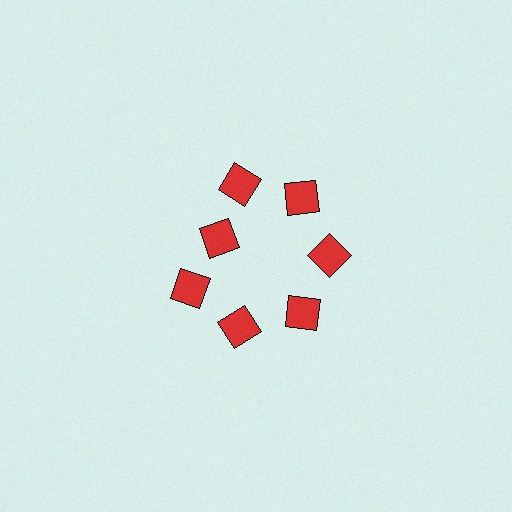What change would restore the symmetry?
The symmetry would be restored by moving it outward, back onto the ring so that all 7 diamonds sit at equal angles and equal distance from the center.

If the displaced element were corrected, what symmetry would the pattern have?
It would have 7-fold rotational symmetry — the pattern would map onto itself every 51 degrees.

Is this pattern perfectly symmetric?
No. The 7 red diamonds are arranged in a ring, but one element near the 10 o'clock position is pulled inward toward the center, breaking the 7-fold rotational symmetry.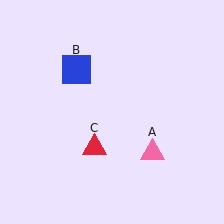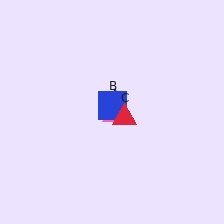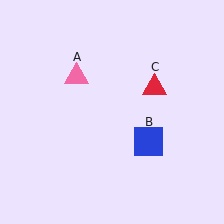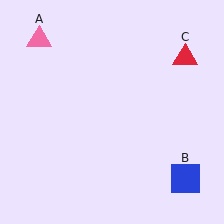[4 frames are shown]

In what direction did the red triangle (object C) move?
The red triangle (object C) moved up and to the right.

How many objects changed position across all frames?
3 objects changed position: pink triangle (object A), blue square (object B), red triangle (object C).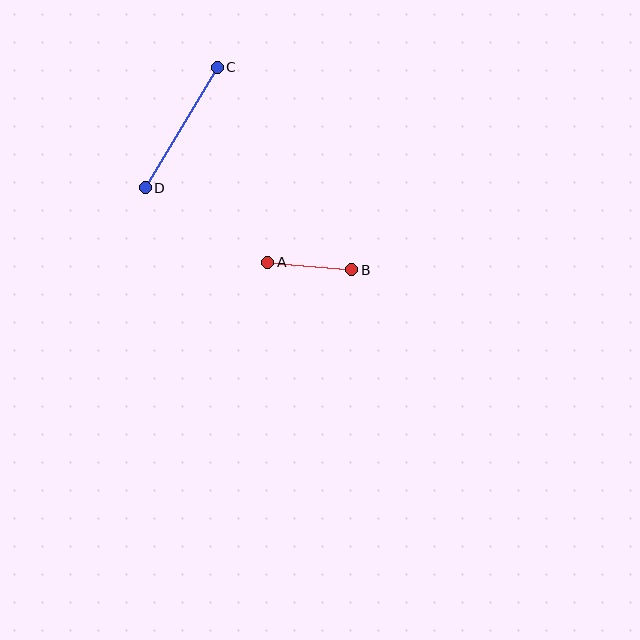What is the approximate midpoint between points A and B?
The midpoint is at approximately (310, 266) pixels.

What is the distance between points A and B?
The distance is approximately 85 pixels.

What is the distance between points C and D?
The distance is approximately 140 pixels.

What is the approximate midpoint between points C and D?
The midpoint is at approximately (181, 128) pixels.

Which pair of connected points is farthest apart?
Points C and D are farthest apart.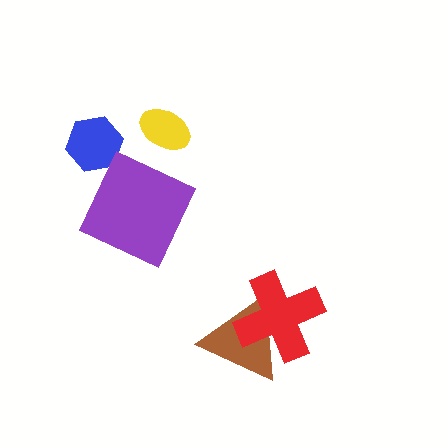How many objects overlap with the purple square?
0 objects overlap with the purple square.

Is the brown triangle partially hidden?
Yes, it is partially covered by another shape.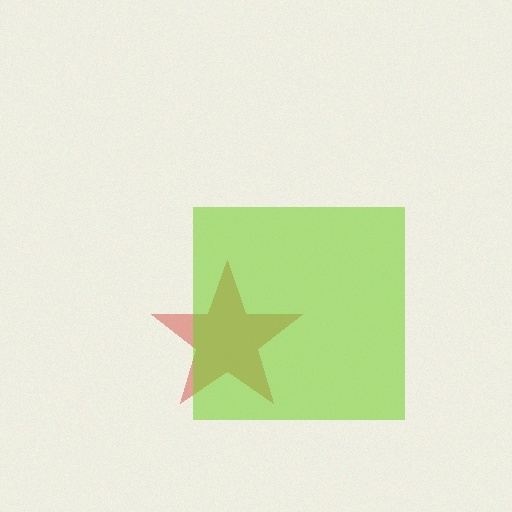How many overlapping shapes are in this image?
There are 2 overlapping shapes in the image.